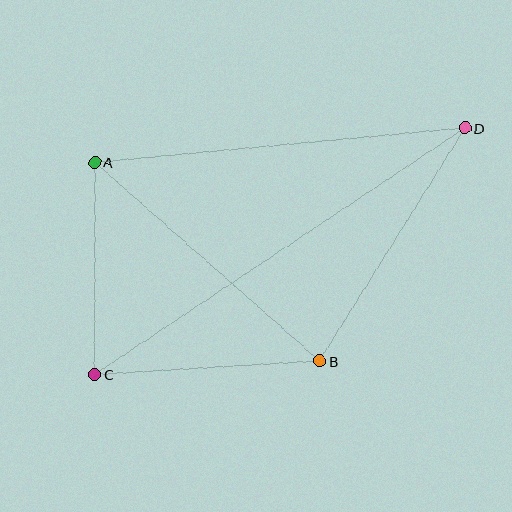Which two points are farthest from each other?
Points C and D are farthest from each other.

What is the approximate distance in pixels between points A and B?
The distance between A and B is approximately 300 pixels.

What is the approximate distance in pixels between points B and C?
The distance between B and C is approximately 225 pixels.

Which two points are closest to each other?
Points A and C are closest to each other.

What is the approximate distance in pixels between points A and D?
The distance between A and D is approximately 372 pixels.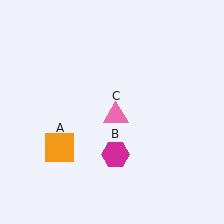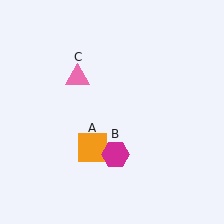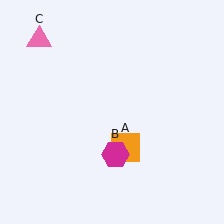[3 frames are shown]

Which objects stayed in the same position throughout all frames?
Magenta hexagon (object B) remained stationary.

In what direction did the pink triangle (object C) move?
The pink triangle (object C) moved up and to the left.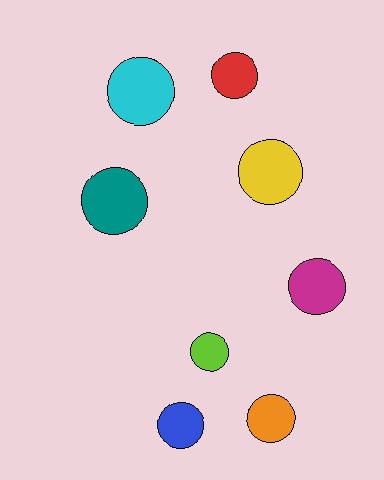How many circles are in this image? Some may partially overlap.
There are 8 circles.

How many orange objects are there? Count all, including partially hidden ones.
There is 1 orange object.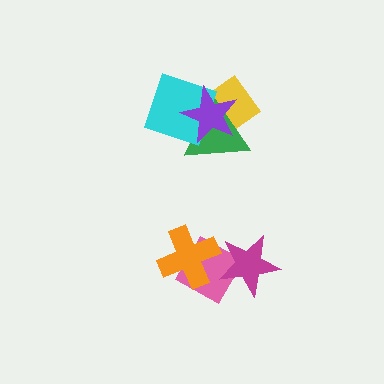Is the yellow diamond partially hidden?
Yes, it is partially covered by another shape.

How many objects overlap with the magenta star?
1 object overlaps with the magenta star.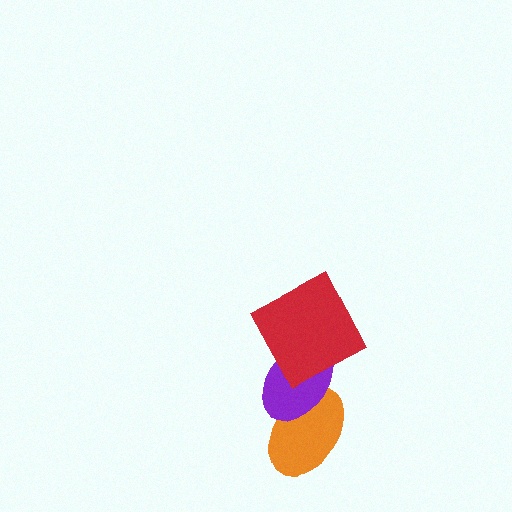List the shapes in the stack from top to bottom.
From top to bottom: the red square, the purple ellipse, the orange ellipse.